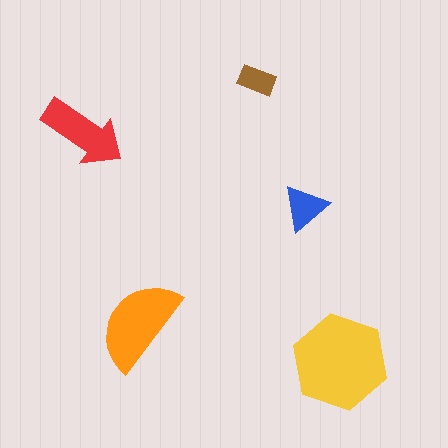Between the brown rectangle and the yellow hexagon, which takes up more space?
The yellow hexagon.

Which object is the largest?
The yellow hexagon.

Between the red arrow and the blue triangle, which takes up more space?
The red arrow.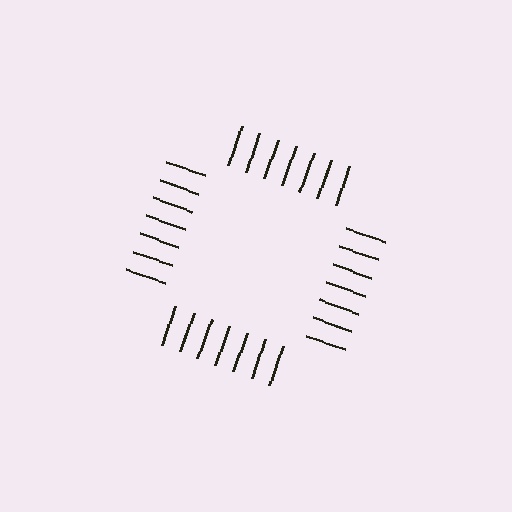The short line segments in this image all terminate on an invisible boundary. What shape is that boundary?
An illusory square — the line segments terminate on its edges but no continuous stroke is drawn.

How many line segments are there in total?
28 — 7 along each of the 4 edges.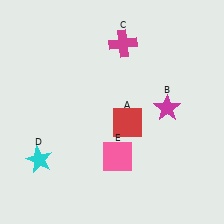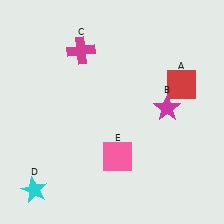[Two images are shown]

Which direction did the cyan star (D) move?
The cyan star (D) moved down.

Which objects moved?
The objects that moved are: the red square (A), the magenta cross (C), the cyan star (D).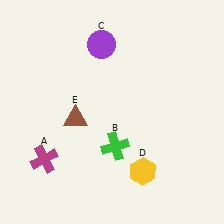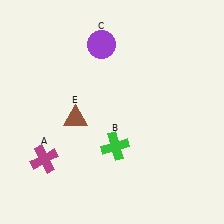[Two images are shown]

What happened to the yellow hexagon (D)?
The yellow hexagon (D) was removed in Image 2. It was in the bottom-right area of Image 1.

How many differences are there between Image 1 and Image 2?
There is 1 difference between the two images.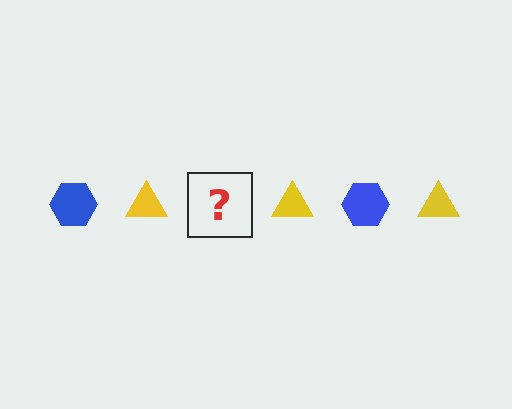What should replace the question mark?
The question mark should be replaced with a blue hexagon.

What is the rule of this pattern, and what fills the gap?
The rule is that the pattern alternates between blue hexagon and yellow triangle. The gap should be filled with a blue hexagon.